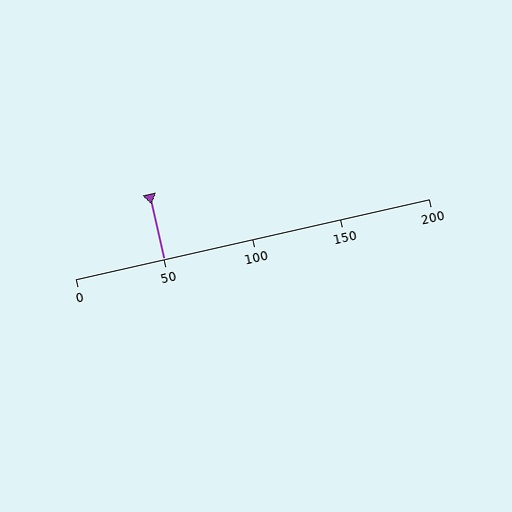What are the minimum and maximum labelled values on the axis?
The axis runs from 0 to 200.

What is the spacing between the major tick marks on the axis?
The major ticks are spaced 50 apart.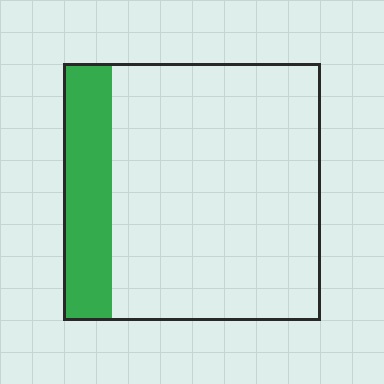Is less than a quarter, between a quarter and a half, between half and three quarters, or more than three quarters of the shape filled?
Less than a quarter.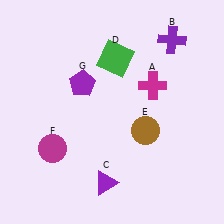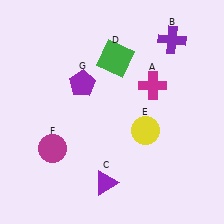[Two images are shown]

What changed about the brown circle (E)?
In Image 1, E is brown. In Image 2, it changed to yellow.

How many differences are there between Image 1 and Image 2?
There is 1 difference between the two images.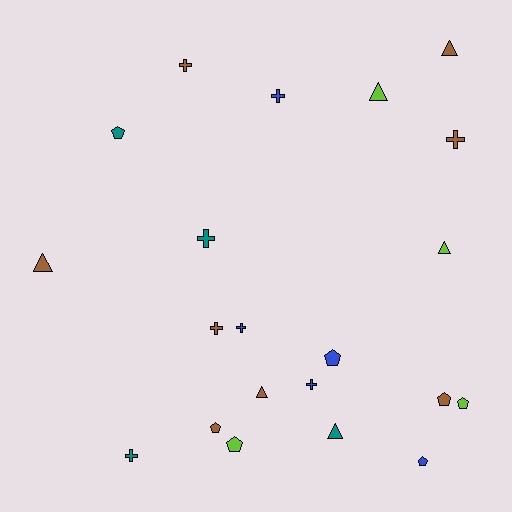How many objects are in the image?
There are 21 objects.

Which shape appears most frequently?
Cross, with 8 objects.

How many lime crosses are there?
There are no lime crosses.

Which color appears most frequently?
Brown, with 8 objects.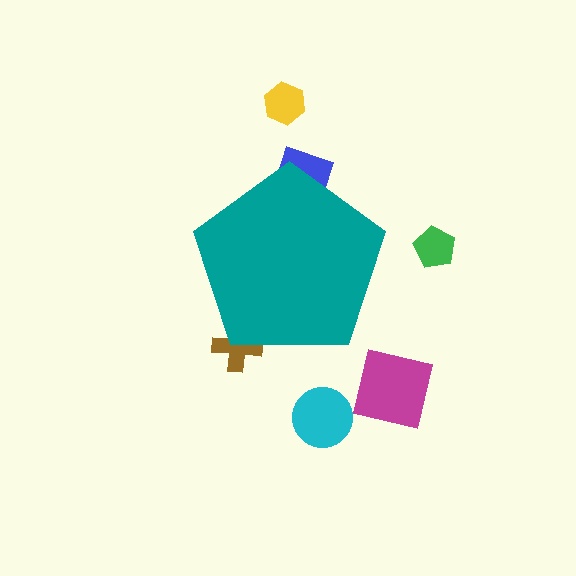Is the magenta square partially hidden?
No, the magenta square is fully visible.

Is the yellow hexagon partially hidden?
No, the yellow hexagon is fully visible.